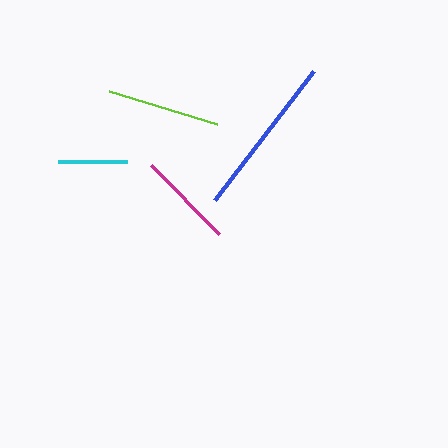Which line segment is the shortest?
The cyan line is the shortest at approximately 69 pixels.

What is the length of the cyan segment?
The cyan segment is approximately 69 pixels long.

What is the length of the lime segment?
The lime segment is approximately 113 pixels long.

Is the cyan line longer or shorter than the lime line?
The lime line is longer than the cyan line.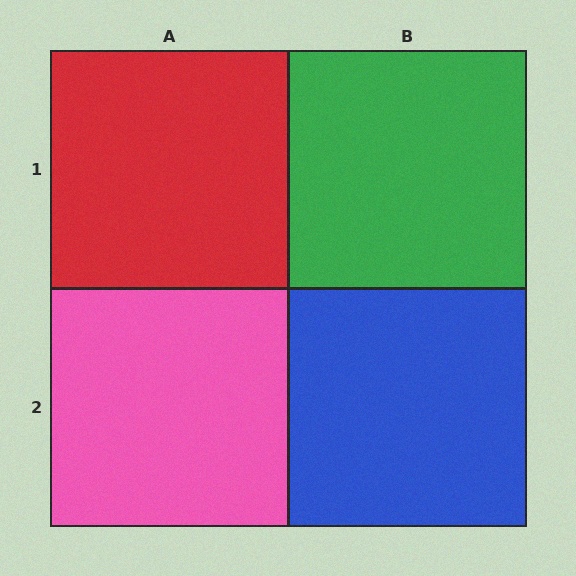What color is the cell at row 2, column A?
Pink.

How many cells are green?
1 cell is green.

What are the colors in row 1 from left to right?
Red, green.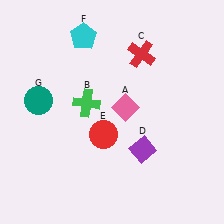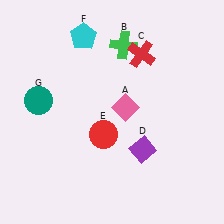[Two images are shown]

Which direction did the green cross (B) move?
The green cross (B) moved up.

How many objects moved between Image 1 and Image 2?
1 object moved between the two images.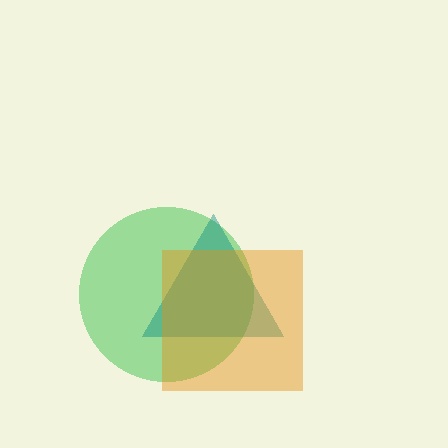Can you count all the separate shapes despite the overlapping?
Yes, there are 3 separate shapes.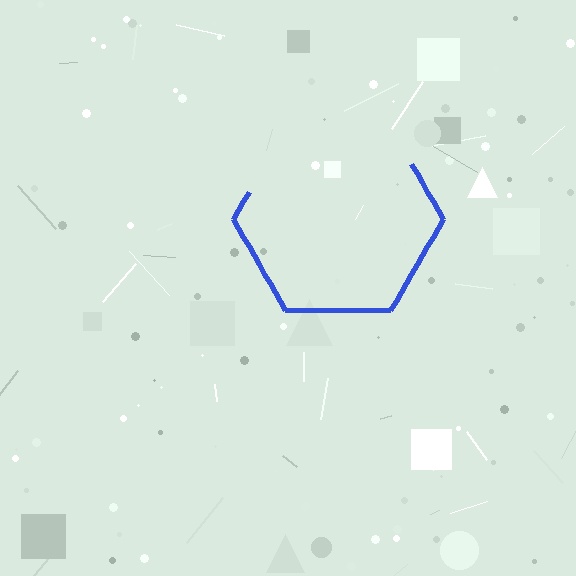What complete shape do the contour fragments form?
The contour fragments form a hexagon.